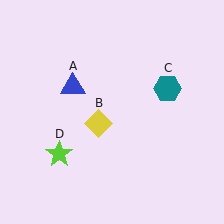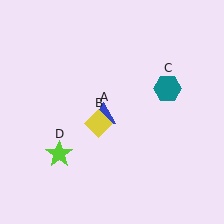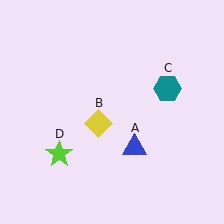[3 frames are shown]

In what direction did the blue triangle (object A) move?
The blue triangle (object A) moved down and to the right.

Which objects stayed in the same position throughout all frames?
Yellow diamond (object B) and teal hexagon (object C) and lime star (object D) remained stationary.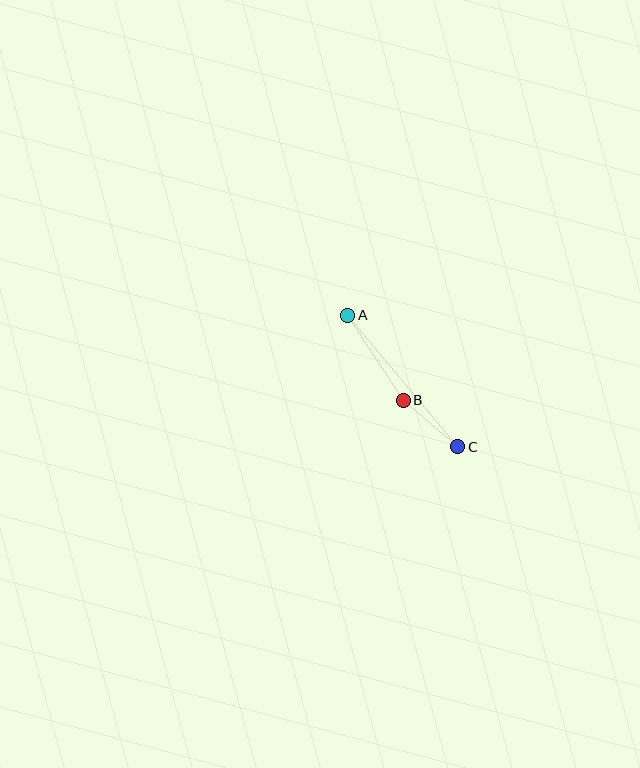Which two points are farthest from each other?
Points A and C are farthest from each other.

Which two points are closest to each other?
Points B and C are closest to each other.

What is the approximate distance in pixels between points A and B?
The distance between A and B is approximately 101 pixels.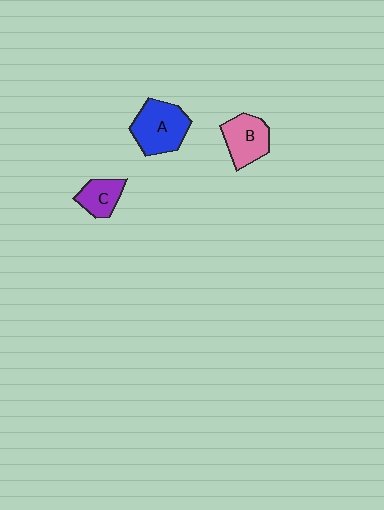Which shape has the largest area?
Shape A (blue).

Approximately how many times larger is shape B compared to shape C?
Approximately 1.4 times.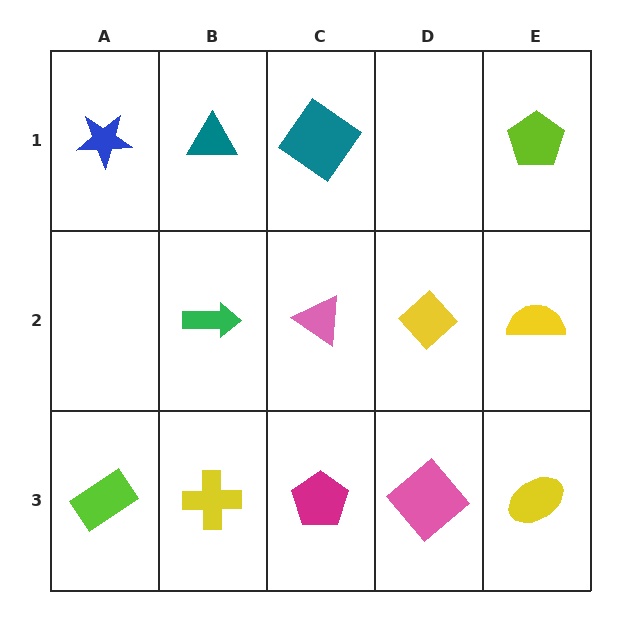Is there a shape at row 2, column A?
No, that cell is empty.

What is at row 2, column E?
A yellow semicircle.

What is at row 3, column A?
A lime rectangle.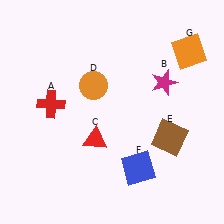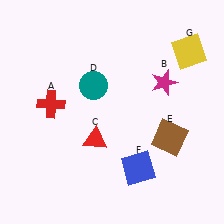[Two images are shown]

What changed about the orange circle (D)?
In Image 1, D is orange. In Image 2, it changed to teal.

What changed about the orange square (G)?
In Image 1, G is orange. In Image 2, it changed to yellow.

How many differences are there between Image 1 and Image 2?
There are 2 differences between the two images.